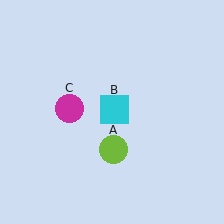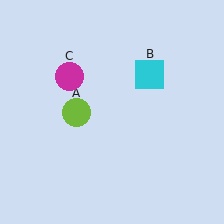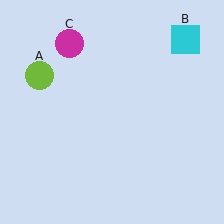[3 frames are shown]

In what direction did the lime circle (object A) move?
The lime circle (object A) moved up and to the left.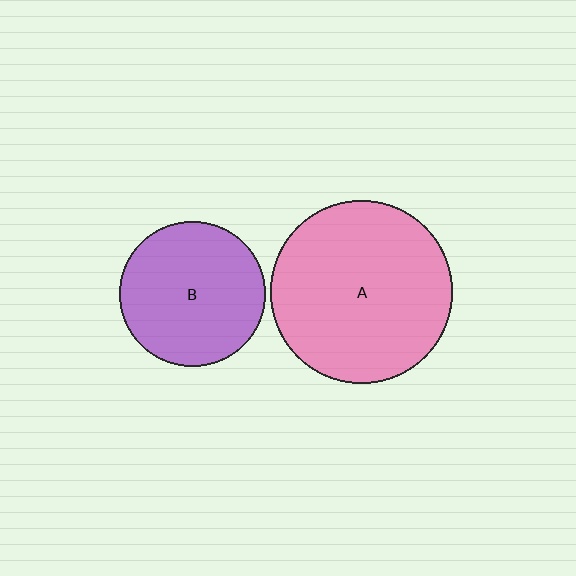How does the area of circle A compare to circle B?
Approximately 1.6 times.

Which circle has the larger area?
Circle A (pink).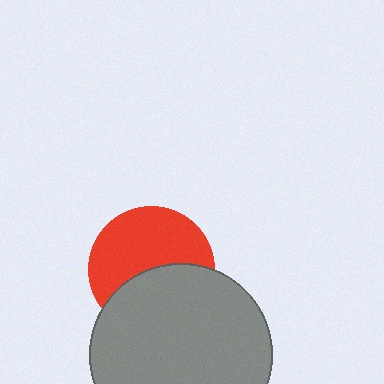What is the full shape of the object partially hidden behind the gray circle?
The partially hidden object is a red circle.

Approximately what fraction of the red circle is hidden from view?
Roughly 44% of the red circle is hidden behind the gray circle.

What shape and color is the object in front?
The object in front is a gray circle.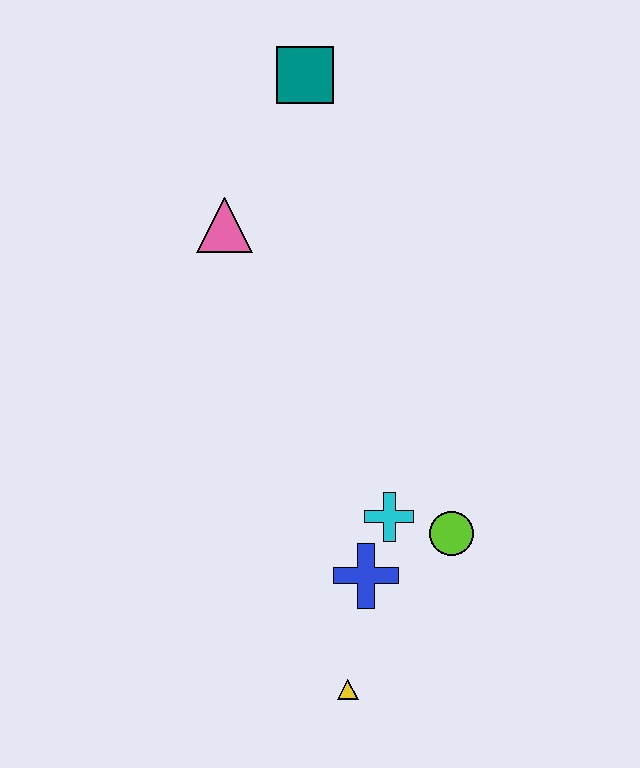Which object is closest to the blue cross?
The cyan cross is closest to the blue cross.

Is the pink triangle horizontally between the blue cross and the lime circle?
No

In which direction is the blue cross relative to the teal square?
The blue cross is below the teal square.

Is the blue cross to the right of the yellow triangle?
Yes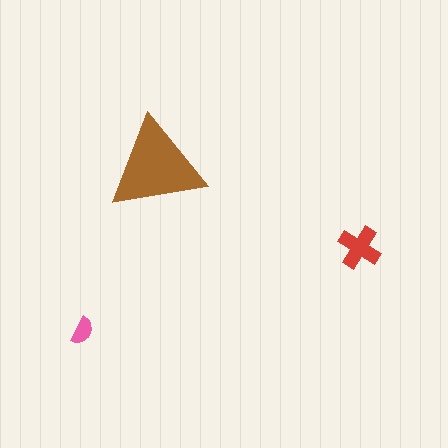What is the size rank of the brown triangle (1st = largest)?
1st.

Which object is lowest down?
The pink semicircle is bottommost.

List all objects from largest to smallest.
The brown triangle, the red cross, the pink semicircle.